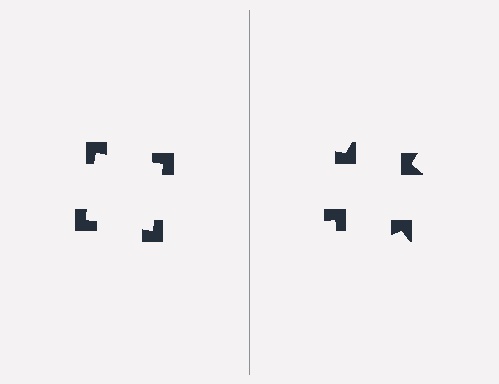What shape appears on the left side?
An illusory square.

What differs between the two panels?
The notched squares are positioned identically on both sides; only the wedge orientations differ. On the left they align to a square; on the right they are misaligned.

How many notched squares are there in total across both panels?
8 — 4 on each side.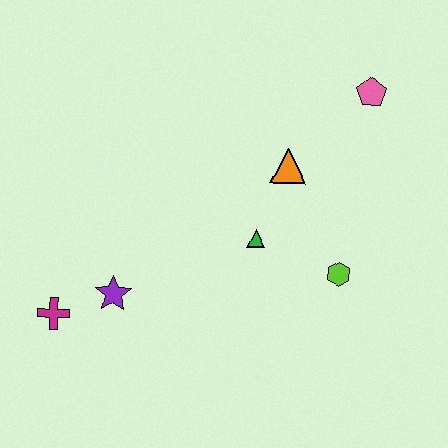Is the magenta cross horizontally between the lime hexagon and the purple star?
No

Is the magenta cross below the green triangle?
Yes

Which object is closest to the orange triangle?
The green triangle is closest to the orange triangle.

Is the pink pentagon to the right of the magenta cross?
Yes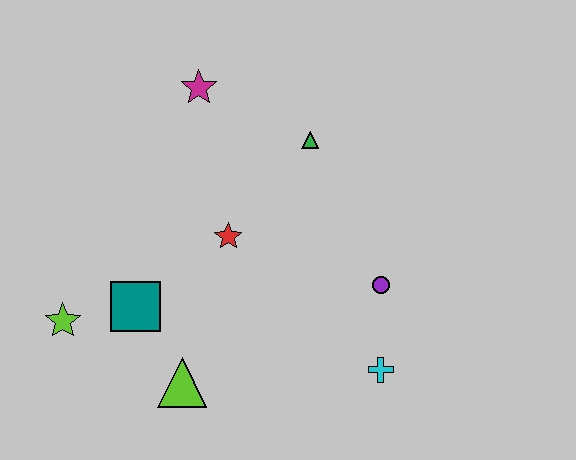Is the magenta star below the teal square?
No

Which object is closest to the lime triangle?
The teal square is closest to the lime triangle.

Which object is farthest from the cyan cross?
The magenta star is farthest from the cyan cross.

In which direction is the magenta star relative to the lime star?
The magenta star is above the lime star.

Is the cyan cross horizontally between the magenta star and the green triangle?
No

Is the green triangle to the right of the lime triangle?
Yes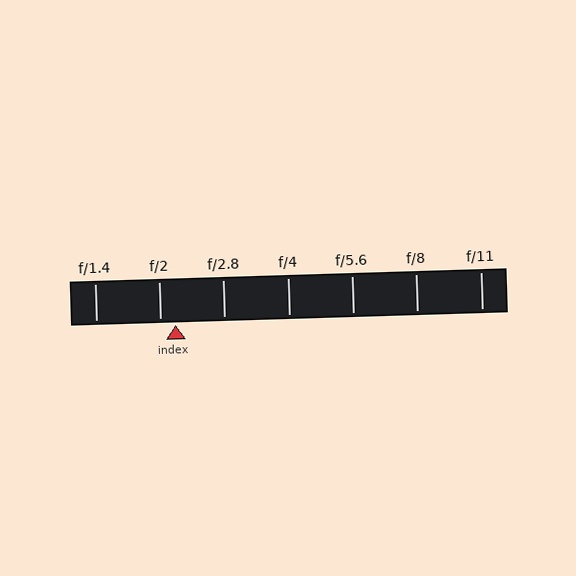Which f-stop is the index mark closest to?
The index mark is closest to f/2.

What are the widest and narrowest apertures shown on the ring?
The widest aperture shown is f/1.4 and the narrowest is f/11.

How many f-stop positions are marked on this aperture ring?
There are 7 f-stop positions marked.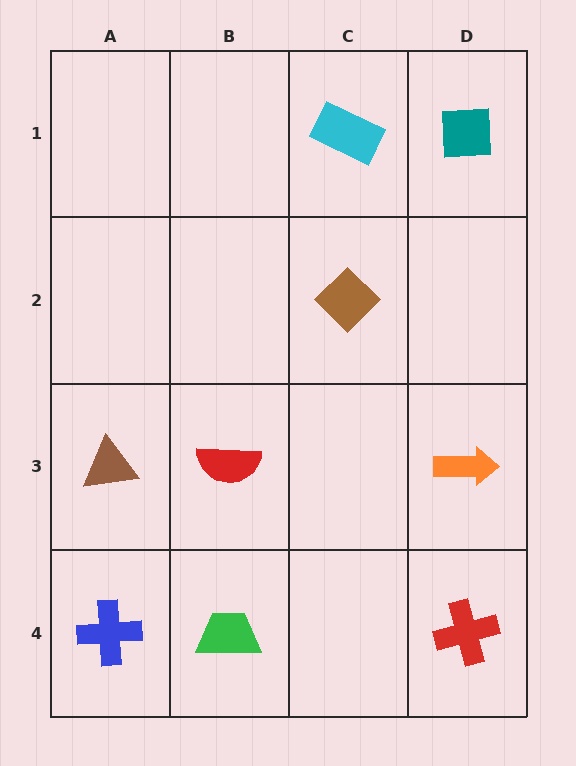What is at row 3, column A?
A brown triangle.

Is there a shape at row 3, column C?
No, that cell is empty.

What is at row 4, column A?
A blue cross.